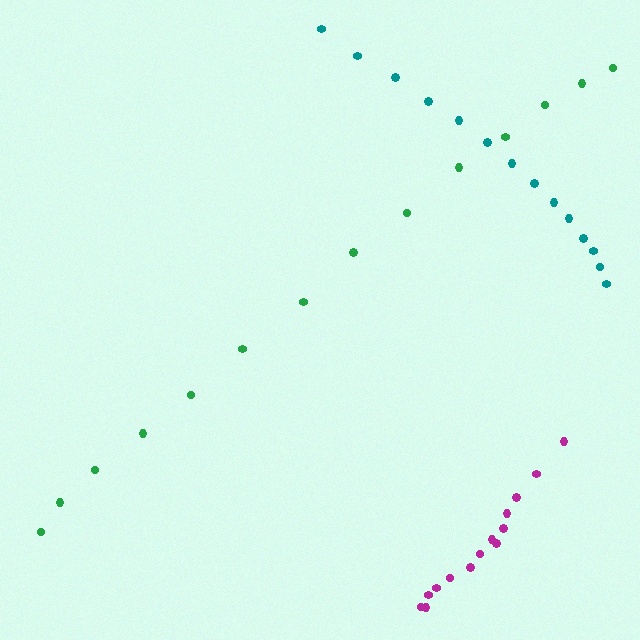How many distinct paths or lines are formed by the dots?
There are 3 distinct paths.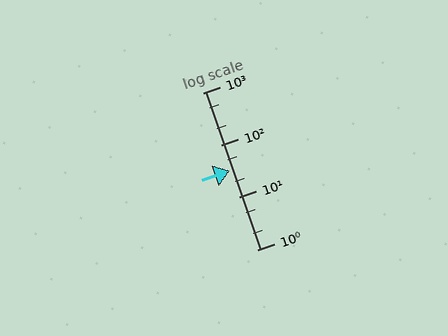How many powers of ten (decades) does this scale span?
The scale spans 3 decades, from 1 to 1000.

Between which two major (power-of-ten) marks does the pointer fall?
The pointer is between 10 and 100.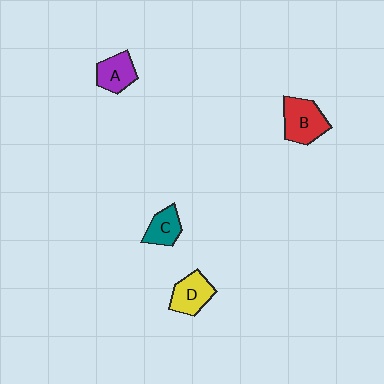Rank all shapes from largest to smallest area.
From largest to smallest: B (red), D (yellow), A (purple), C (teal).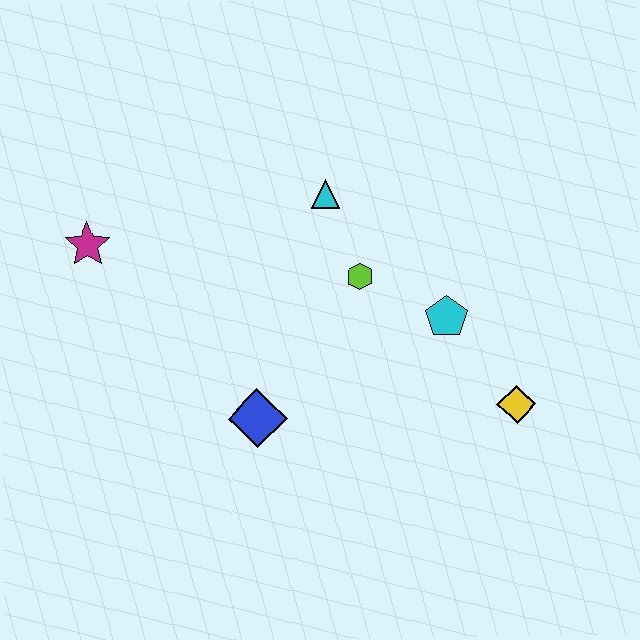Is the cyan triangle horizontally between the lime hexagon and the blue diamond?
Yes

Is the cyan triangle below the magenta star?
No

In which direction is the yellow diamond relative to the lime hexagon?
The yellow diamond is to the right of the lime hexagon.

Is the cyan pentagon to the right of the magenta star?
Yes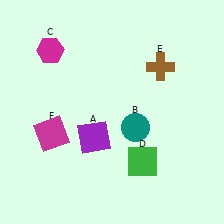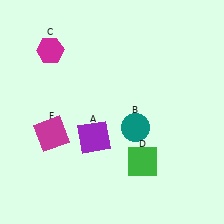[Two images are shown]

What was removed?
The brown cross (E) was removed in Image 2.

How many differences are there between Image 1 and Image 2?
There is 1 difference between the two images.